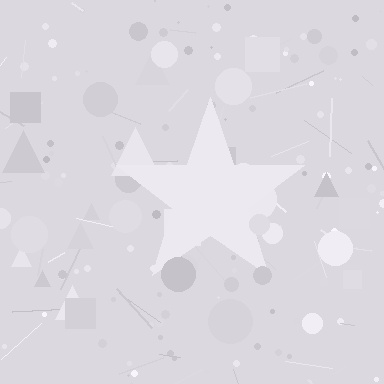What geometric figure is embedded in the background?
A star is embedded in the background.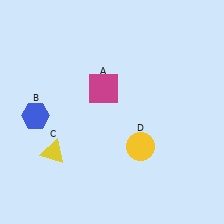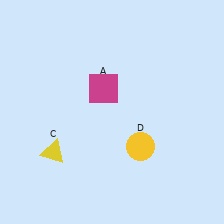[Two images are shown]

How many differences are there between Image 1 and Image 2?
There is 1 difference between the two images.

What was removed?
The blue hexagon (B) was removed in Image 2.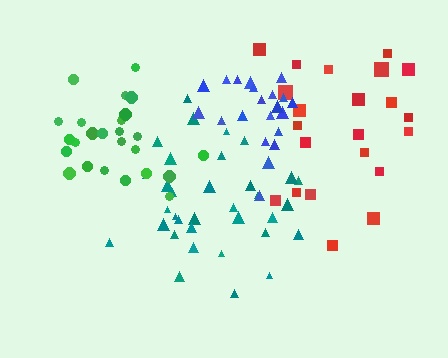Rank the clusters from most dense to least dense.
green, blue, teal, red.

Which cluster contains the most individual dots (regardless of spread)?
Teal (35).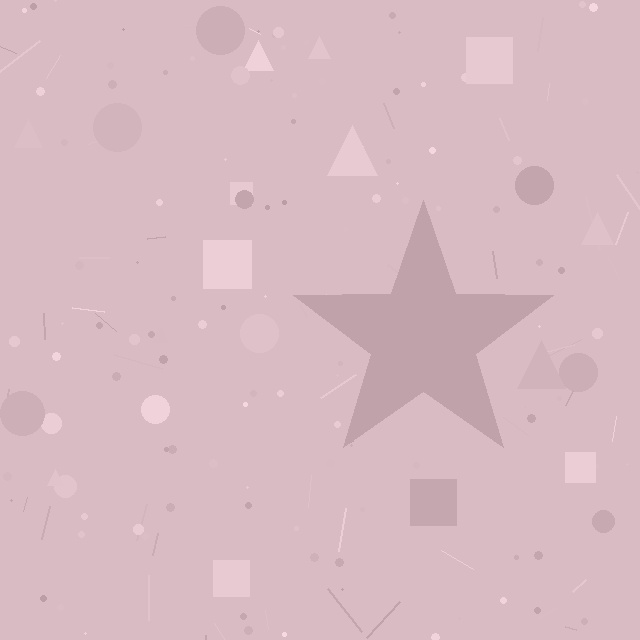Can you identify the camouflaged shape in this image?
The camouflaged shape is a star.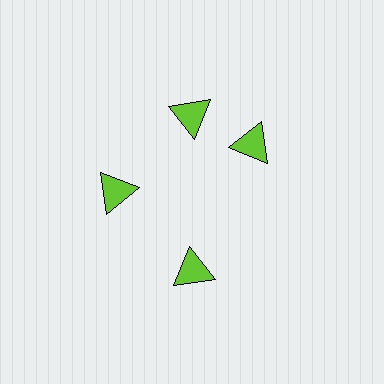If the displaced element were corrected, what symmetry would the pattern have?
It would have 4-fold rotational symmetry — the pattern would map onto itself every 90 degrees.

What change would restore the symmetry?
The symmetry would be restored by rotating it back into even spacing with its neighbors so that all 4 triangles sit at equal angles and equal distance from the center.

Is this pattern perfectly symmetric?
No. The 4 lime triangles are arranged in a ring, but one element near the 3 o'clock position is rotated out of alignment along the ring, breaking the 4-fold rotational symmetry.